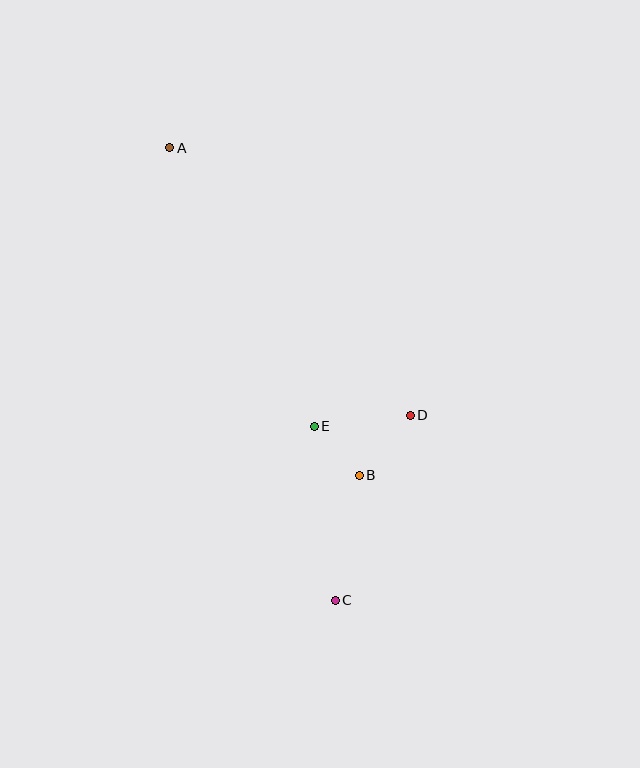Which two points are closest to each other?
Points B and E are closest to each other.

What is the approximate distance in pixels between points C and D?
The distance between C and D is approximately 199 pixels.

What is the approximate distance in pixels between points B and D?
The distance between B and D is approximately 79 pixels.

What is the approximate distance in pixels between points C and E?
The distance between C and E is approximately 175 pixels.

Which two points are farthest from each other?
Points A and C are farthest from each other.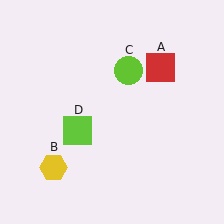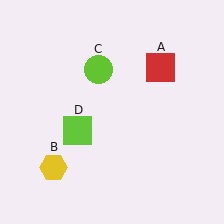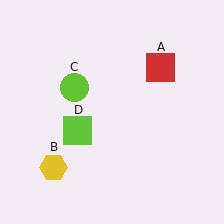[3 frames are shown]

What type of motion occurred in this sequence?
The lime circle (object C) rotated counterclockwise around the center of the scene.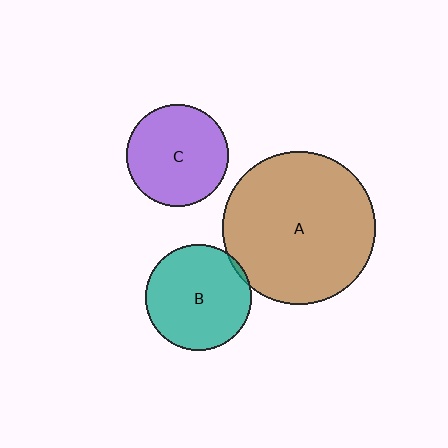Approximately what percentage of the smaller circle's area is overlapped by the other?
Approximately 5%.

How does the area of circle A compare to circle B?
Approximately 2.1 times.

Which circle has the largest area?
Circle A (brown).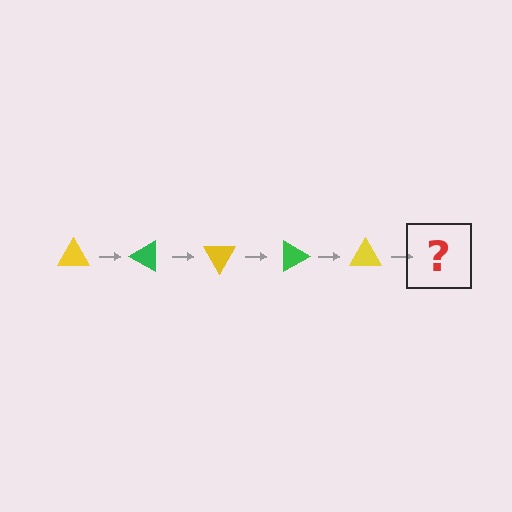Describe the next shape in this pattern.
It should be a green triangle, rotated 150 degrees from the start.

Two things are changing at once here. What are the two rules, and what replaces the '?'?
The two rules are that it rotates 30 degrees each step and the color cycles through yellow and green. The '?' should be a green triangle, rotated 150 degrees from the start.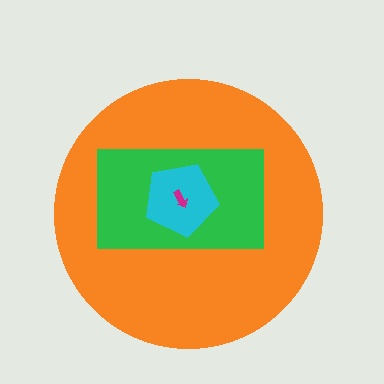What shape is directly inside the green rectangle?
The cyan pentagon.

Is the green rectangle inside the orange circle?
Yes.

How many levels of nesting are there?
4.